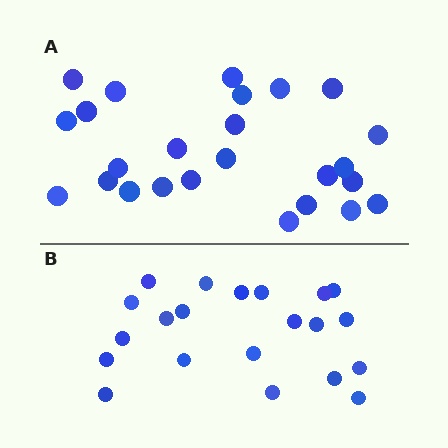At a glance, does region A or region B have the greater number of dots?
Region A (the top region) has more dots.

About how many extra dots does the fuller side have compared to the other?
Region A has about 4 more dots than region B.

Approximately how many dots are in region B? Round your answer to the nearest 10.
About 20 dots. (The exact count is 21, which rounds to 20.)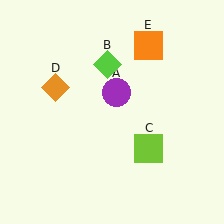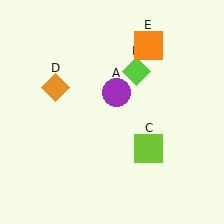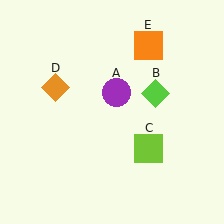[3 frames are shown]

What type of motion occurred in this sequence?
The lime diamond (object B) rotated clockwise around the center of the scene.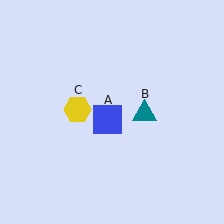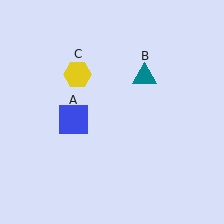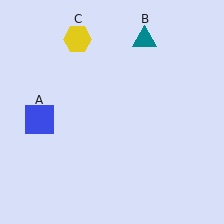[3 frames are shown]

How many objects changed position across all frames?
3 objects changed position: blue square (object A), teal triangle (object B), yellow hexagon (object C).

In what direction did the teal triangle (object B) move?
The teal triangle (object B) moved up.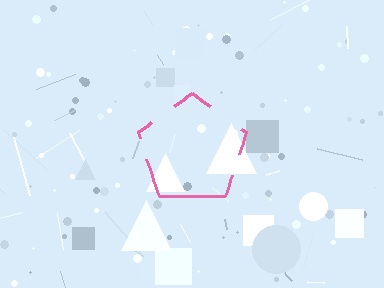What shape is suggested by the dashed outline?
The dashed outline suggests a pentagon.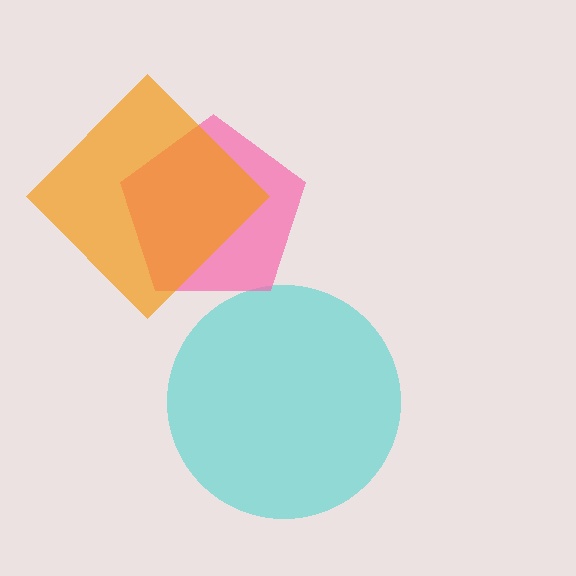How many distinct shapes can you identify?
There are 3 distinct shapes: a cyan circle, a pink pentagon, an orange diamond.